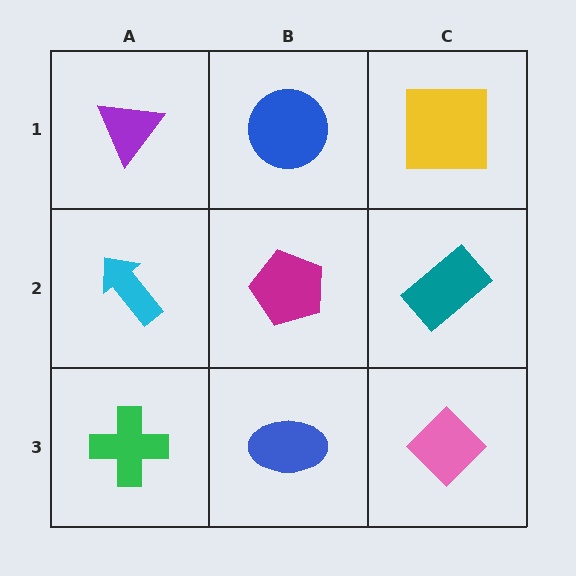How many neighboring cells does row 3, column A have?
2.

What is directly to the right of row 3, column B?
A pink diamond.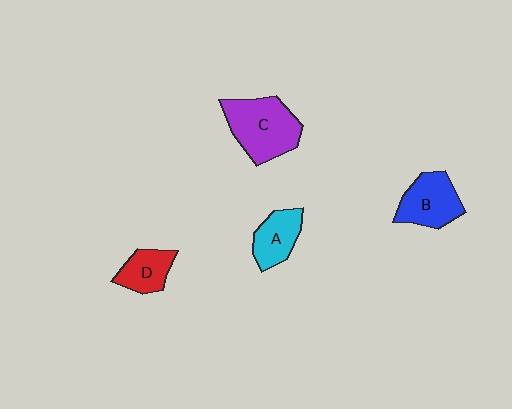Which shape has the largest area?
Shape C (purple).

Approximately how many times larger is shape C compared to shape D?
Approximately 1.9 times.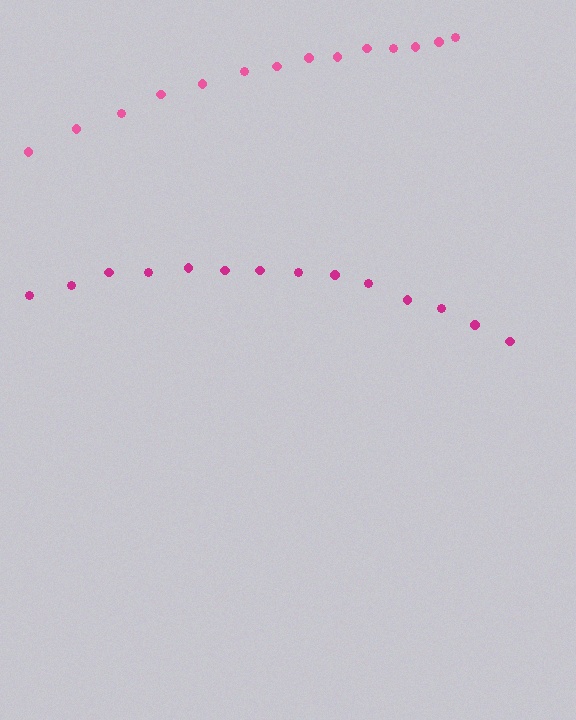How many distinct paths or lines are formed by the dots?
There are 2 distinct paths.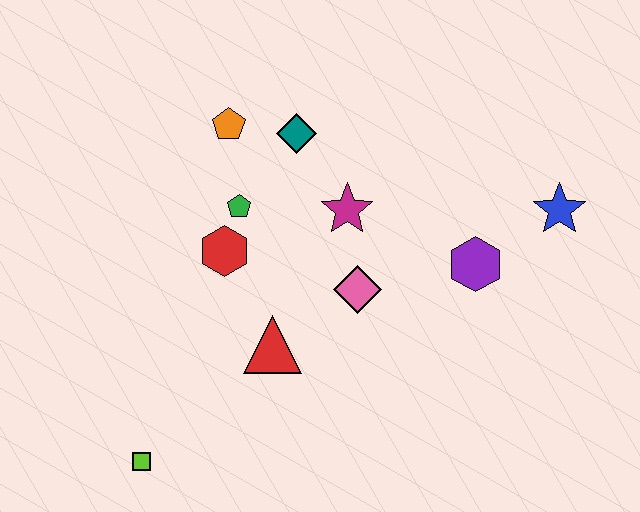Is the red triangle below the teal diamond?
Yes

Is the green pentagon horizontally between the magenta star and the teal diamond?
No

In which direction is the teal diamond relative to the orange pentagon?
The teal diamond is to the right of the orange pentagon.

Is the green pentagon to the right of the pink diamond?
No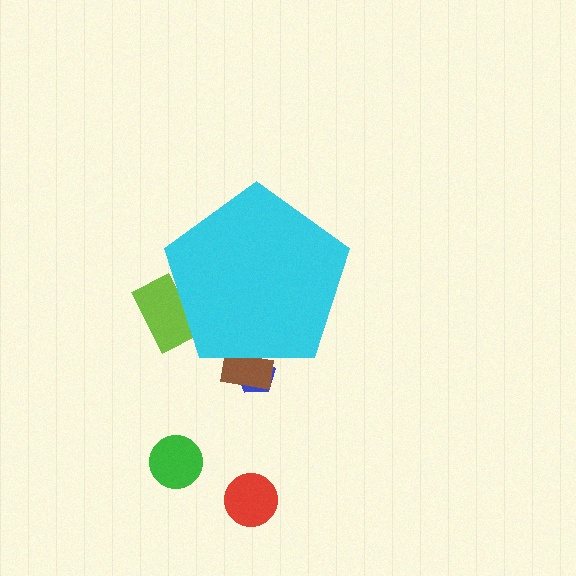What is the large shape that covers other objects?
A cyan pentagon.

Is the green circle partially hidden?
No, the green circle is fully visible.